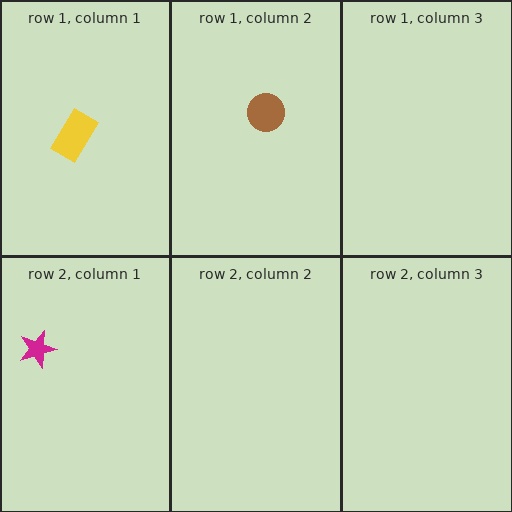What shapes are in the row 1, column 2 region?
The brown circle.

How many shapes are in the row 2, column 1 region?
1.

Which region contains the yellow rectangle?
The row 1, column 1 region.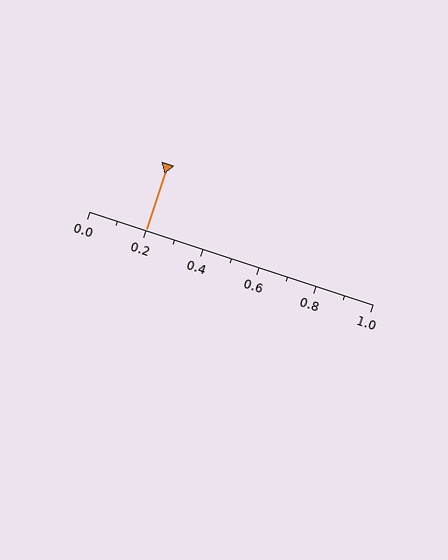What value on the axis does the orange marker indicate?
The marker indicates approximately 0.2.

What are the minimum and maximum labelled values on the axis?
The axis runs from 0.0 to 1.0.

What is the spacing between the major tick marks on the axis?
The major ticks are spaced 0.2 apart.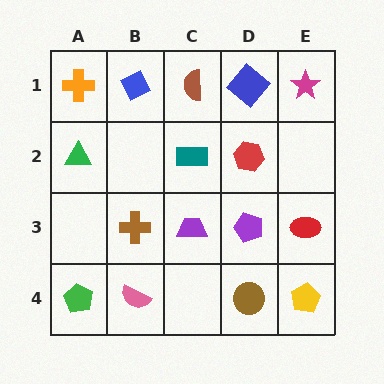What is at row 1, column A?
An orange cross.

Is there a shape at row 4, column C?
No, that cell is empty.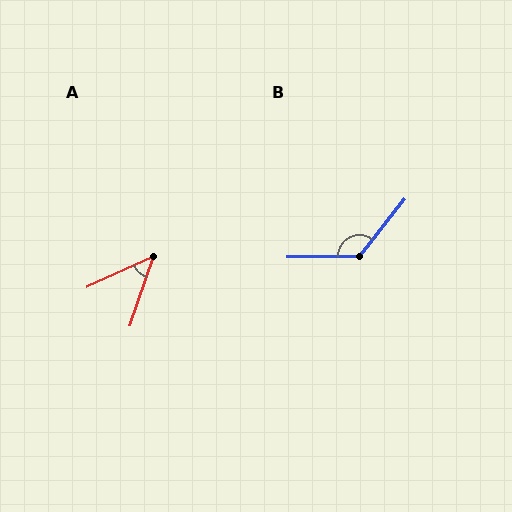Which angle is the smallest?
A, at approximately 47 degrees.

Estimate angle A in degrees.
Approximately 47 degrees.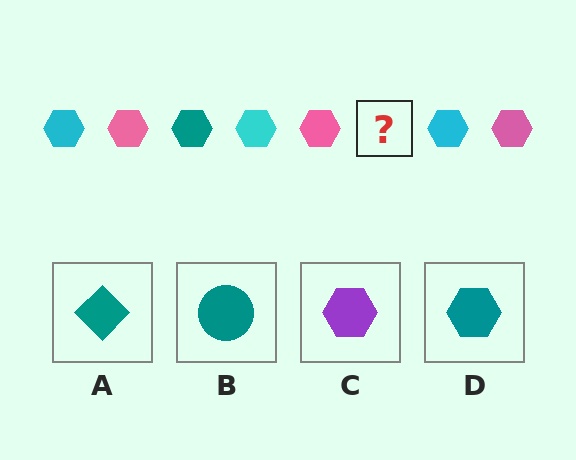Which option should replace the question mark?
Option D.